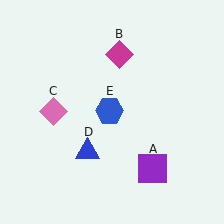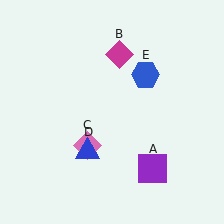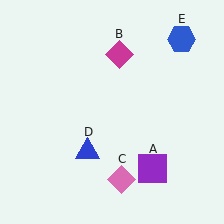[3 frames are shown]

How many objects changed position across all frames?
2 objects changed position: pink diamond (object C), blue hexagon (object E).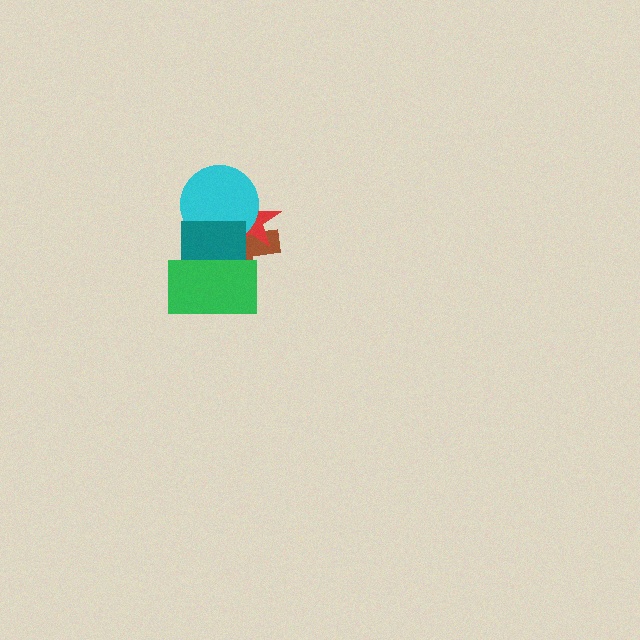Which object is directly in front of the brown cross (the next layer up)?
The red star is directly in front of the brown cross.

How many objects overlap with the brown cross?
4 objects overlap with the brown cross.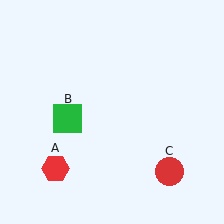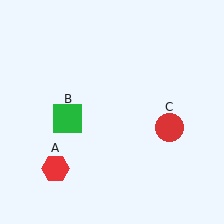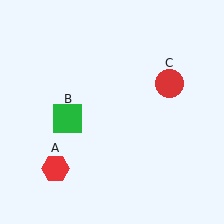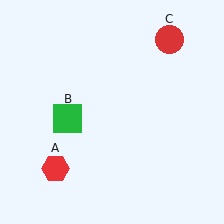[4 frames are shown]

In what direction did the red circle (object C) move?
The red circle (object C) moved up.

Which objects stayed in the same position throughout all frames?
Red hexagon (object A) and green square (object B) remained stationary.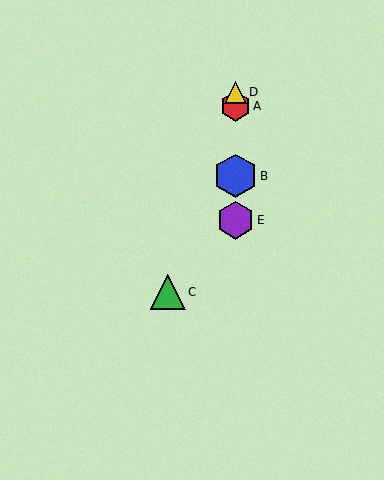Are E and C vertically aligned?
No, E is at x≈235 and C is at x≈168.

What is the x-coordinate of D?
Object D is at x≈235.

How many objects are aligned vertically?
4 objects (A, B, D, E) are aligned vertically.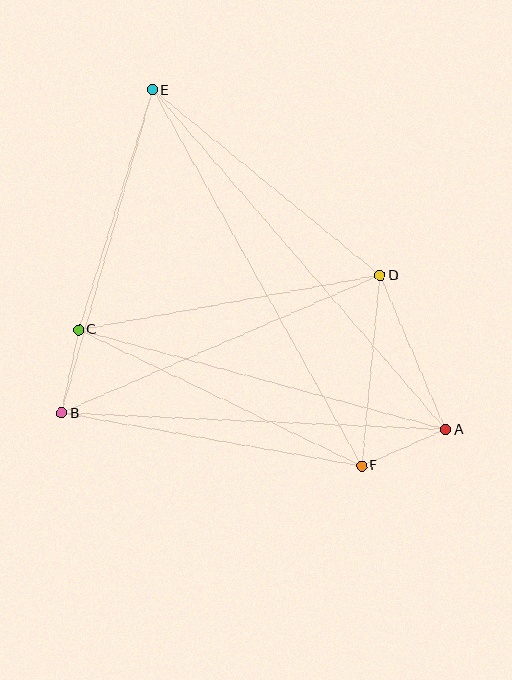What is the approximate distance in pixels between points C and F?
The distance between C and F is approximately 314 pixels.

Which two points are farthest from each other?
Points A and E are farthest from each other.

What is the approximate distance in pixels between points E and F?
The distance between E and F is approximately 430 pixels.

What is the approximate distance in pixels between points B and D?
The distance between B and D is approximately 347 pixels.